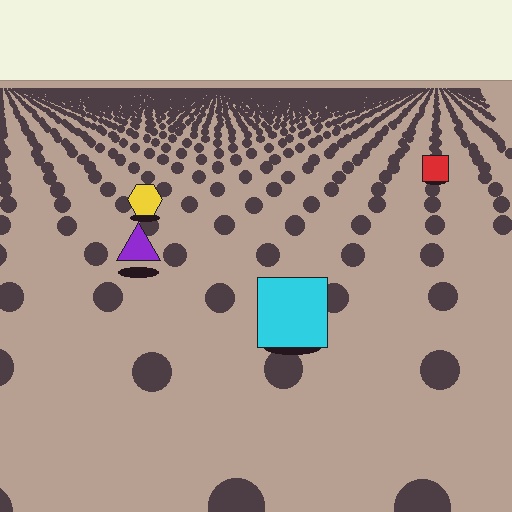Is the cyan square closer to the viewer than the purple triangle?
Yes. The cyan square is closer — you can tell from the texture gradient: the ground texture is coarser near it.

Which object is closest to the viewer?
The cyan square is closest. The texture marks near it are larger and more spread out.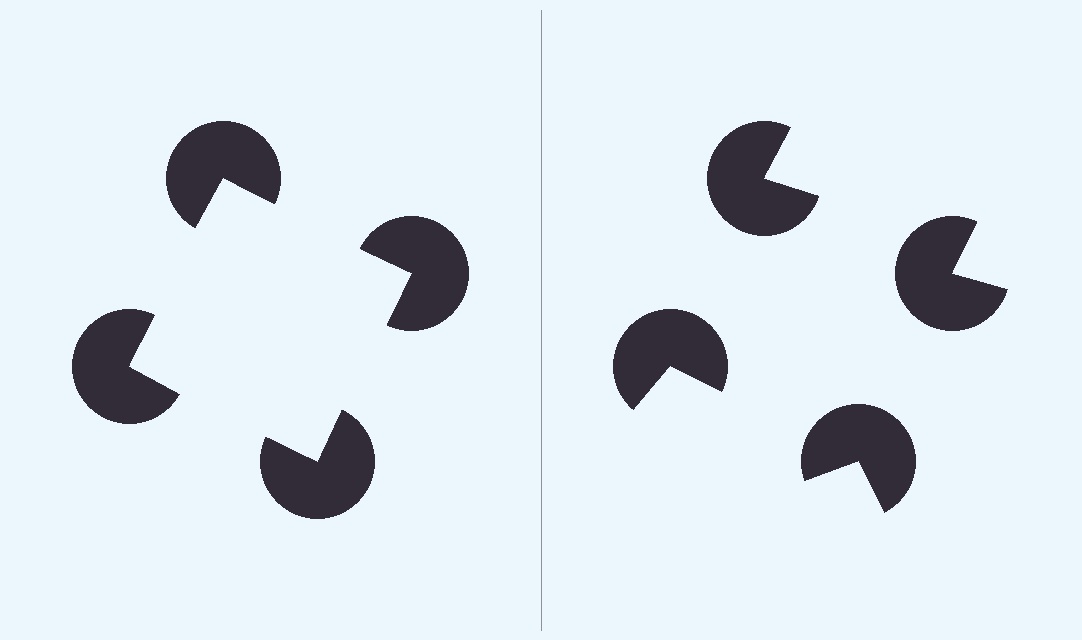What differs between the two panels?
The pac-man discs are positioned identically on both sides; only the wedge orientations differ. On the left they align to a square; on the right they are misaligned.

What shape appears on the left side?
An illusory square.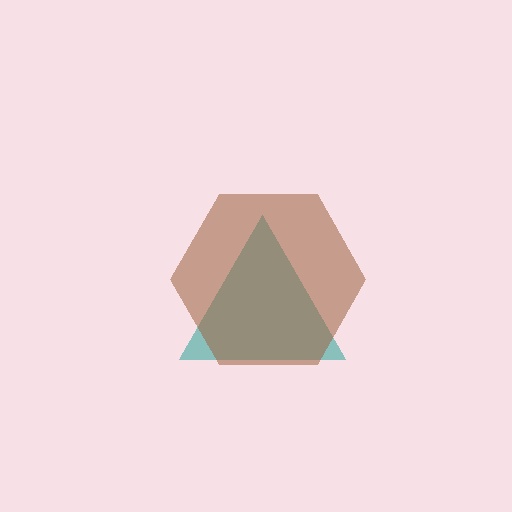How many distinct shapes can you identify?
There are 2 distinct shapes: a teal triangle, a brown hexagon.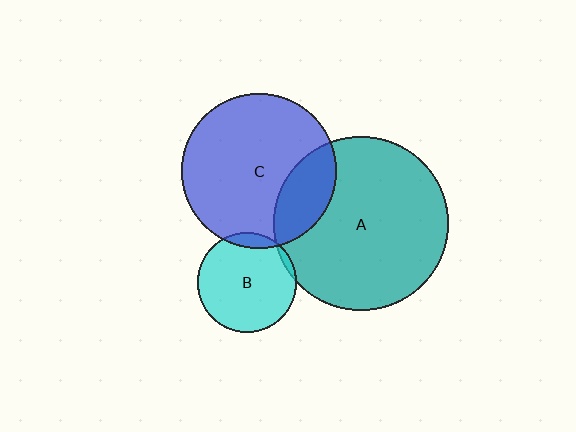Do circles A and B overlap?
Yes.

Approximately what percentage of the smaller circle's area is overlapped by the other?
Approximately 5%.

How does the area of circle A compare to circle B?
Approximately 3.1 times.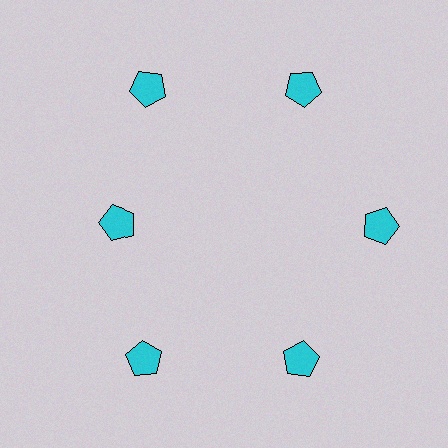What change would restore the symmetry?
The symmetry would be restored by moving it outward, back onto the ring so that all 6 pentagons sit at equal angles and equal distance from the center.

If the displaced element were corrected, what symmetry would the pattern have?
It would have 6-fold rotational symmetry — the pattern would map onto itself every 60 degrees.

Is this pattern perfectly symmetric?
No. The 6 cyan pentagons are arranged in a ring, but one element near the 9 o'clock position is pulled inward toward the center, breaking the 6-fold rotational symmetry.